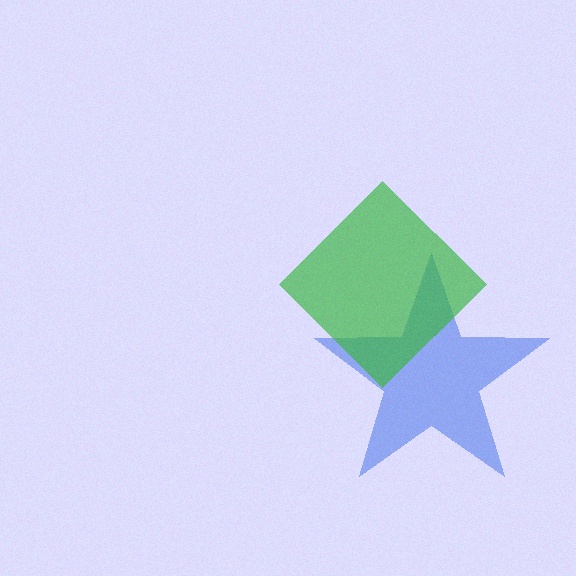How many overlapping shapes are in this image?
There are 2 overlapping shapes in the image.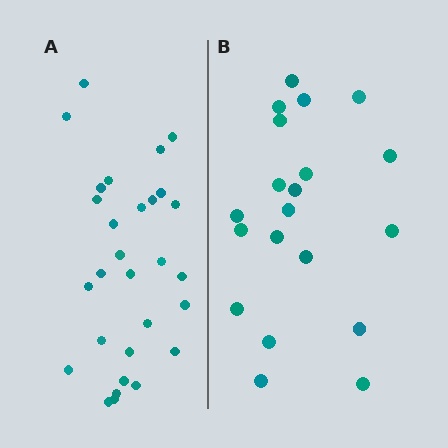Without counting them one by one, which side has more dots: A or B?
Region A (the left region) has more dots.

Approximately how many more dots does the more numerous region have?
Region A has roughly 8 or so more dots than region B.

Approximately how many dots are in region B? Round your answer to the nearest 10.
About 20 dots.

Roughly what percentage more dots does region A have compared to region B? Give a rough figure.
About 45% more.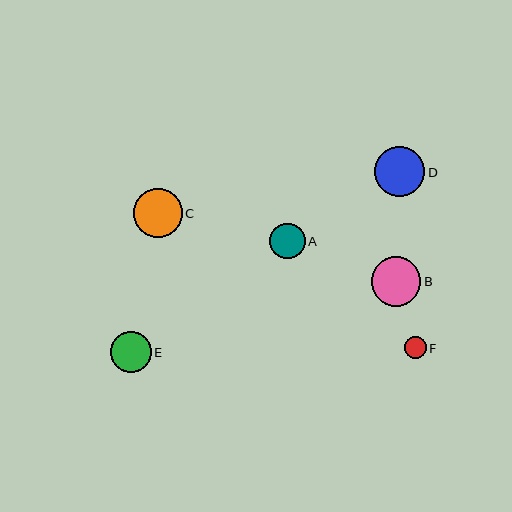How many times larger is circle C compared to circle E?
Circle C is approximately 1.2 times the size of circle E.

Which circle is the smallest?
Circle F is the smallest with a size of approximately 21 pixels.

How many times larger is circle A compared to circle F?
Circle A is approximately 1.7 times the size of circle F.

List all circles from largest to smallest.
From largest to smallest: D, B, C, E, A, F.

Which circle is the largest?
Circle D is the largest with a size of approximately 50 pixels.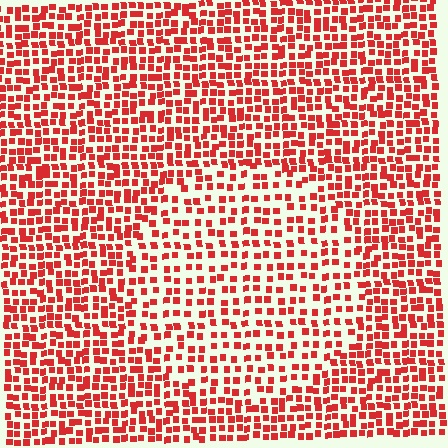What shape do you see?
I see a circle.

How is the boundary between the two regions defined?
The boundary is defined by a change in element density (approximately 1.7x ratio). All elements are the same color, size, and shape.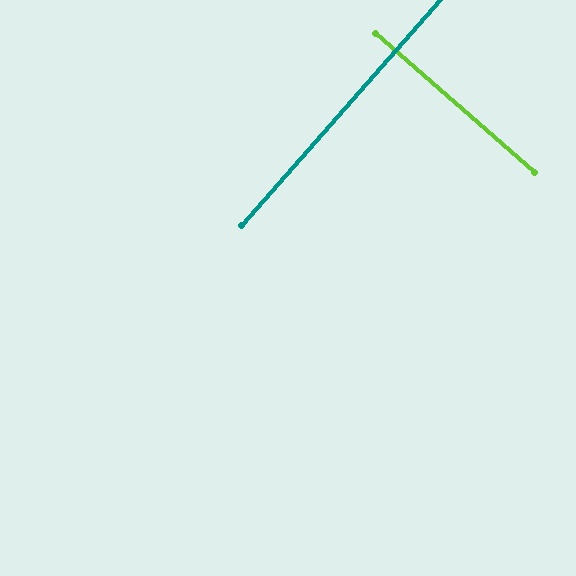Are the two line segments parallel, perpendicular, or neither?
Perpendicular — they meet at approximately 90°.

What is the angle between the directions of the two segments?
Approximately 90 degrees.